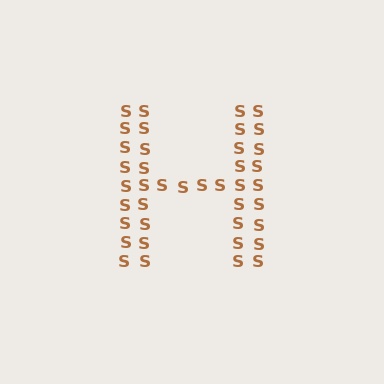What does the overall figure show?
The overall figure shows the letter H.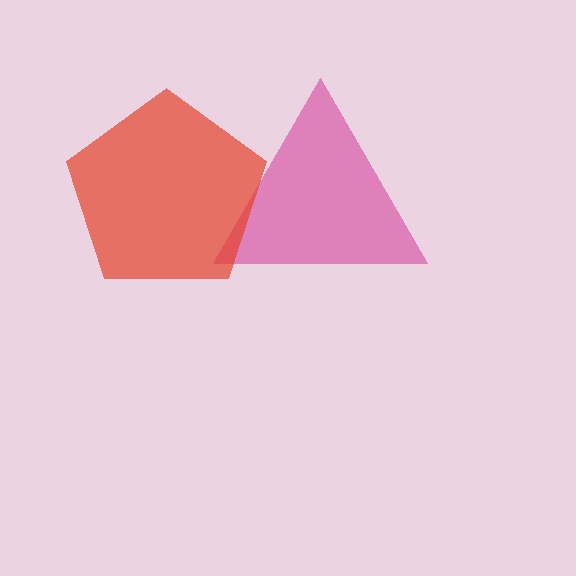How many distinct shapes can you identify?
There are 2 distinct shapes: a magenta triangle, a red pentagon.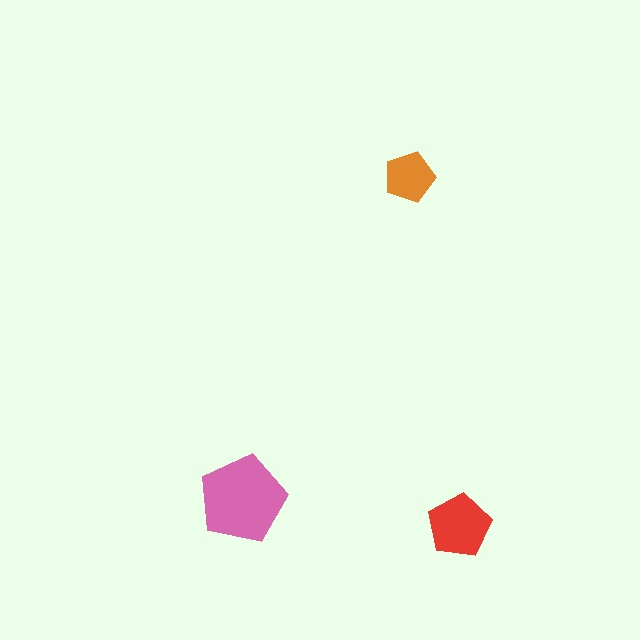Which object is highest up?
The orange pentagon is topmost.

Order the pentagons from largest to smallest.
the pink one, the red one, the orange one.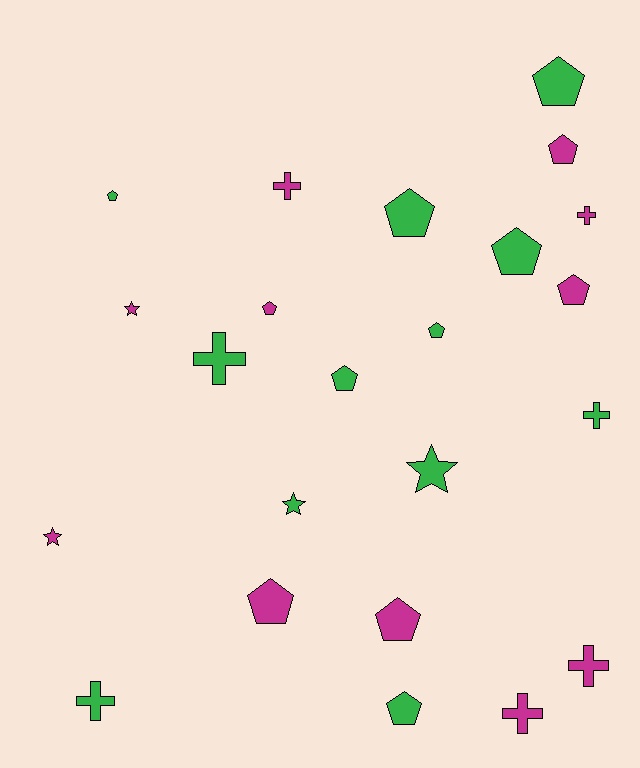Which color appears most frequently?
Green, with 12 objects.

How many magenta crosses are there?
There are 4 magenta crosses.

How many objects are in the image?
There are 23 objects.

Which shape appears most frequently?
Pentagon, with 12 objects.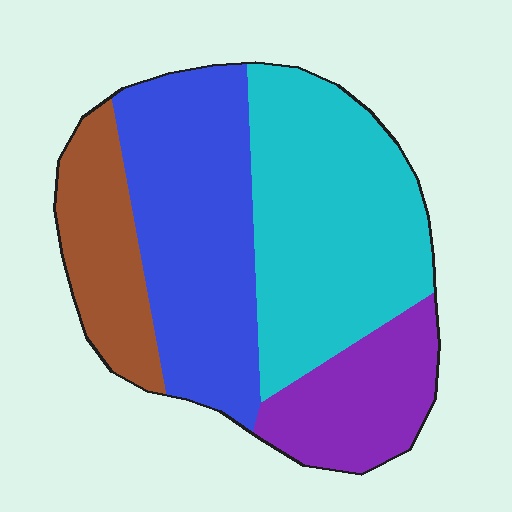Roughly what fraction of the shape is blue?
Blue covers roughly 30% of the shape.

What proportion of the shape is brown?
Brown takes up less than a sixth of the shape.